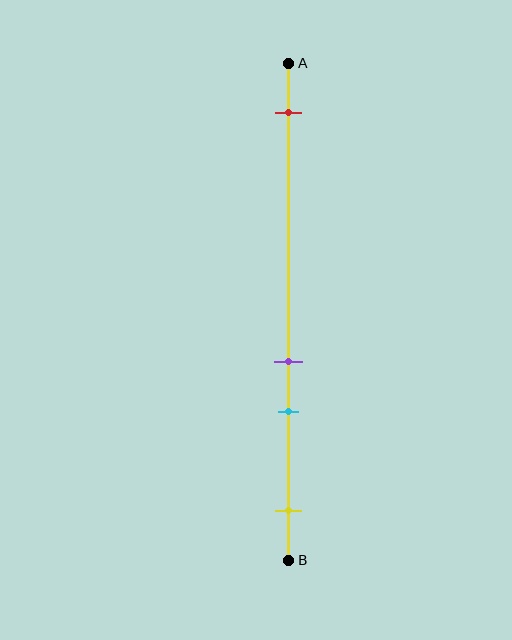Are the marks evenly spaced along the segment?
No, the marks are not evenly spaced.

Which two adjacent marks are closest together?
The purple and cyan marks are the closest adjacent pair.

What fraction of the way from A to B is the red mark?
The red mark is approximately 10% (0.1) of the way from A to B.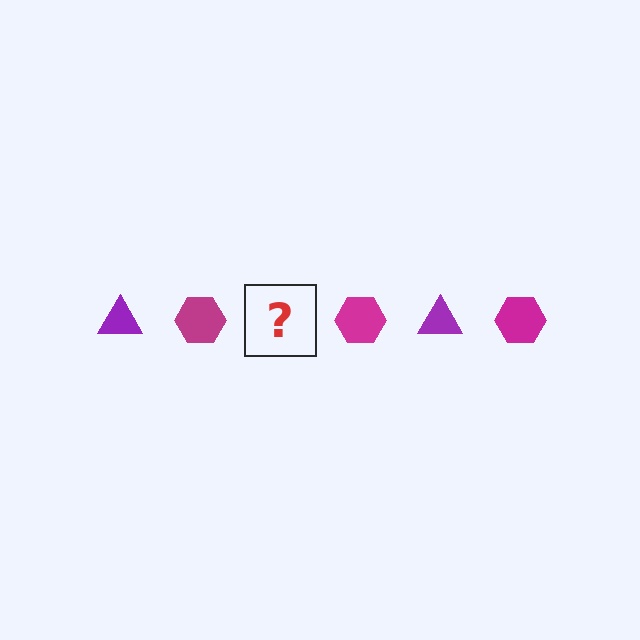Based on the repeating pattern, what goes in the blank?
The blank should be a purple triangle.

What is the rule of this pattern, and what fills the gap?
The rule is that the pattern alternates between purple triangle and magenta hexagon. The gap should be filled with a purple triangle.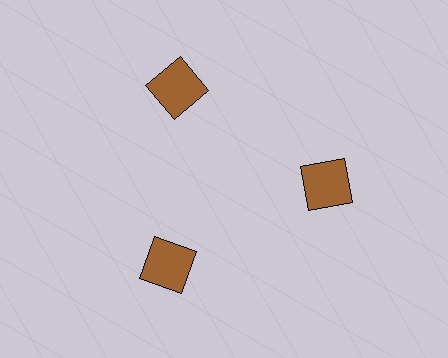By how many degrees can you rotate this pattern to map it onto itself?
The pattern maps onto itself every 120 degrees of rotation.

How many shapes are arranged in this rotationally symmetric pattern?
There are 3 shapes, arranged in 3 groups of 1.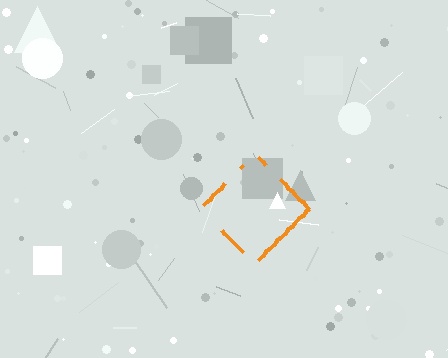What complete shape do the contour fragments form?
The contour fragments form a diamond.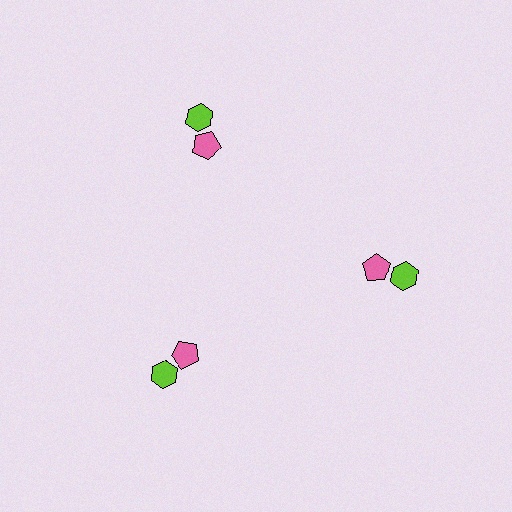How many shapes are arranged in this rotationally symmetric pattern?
There are 6 shapes, arranged in 3 groups of 2.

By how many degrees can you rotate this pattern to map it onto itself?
The pattern maps onto itself every 120 degrees of rotation.